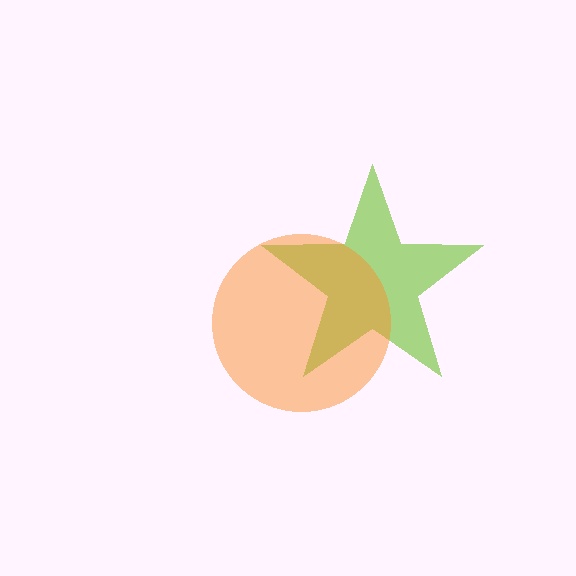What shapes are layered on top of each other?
The layered shapes are: a lime star, an orange circle.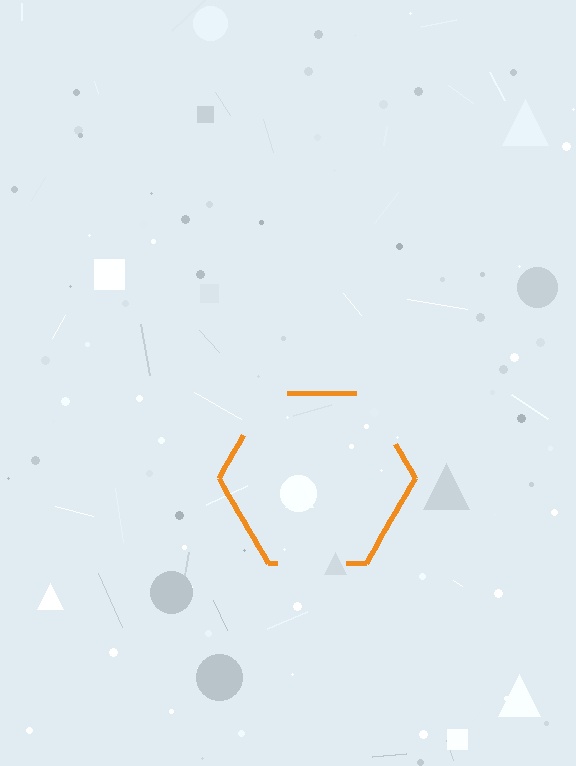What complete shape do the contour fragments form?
The contour fragments form a hexagon.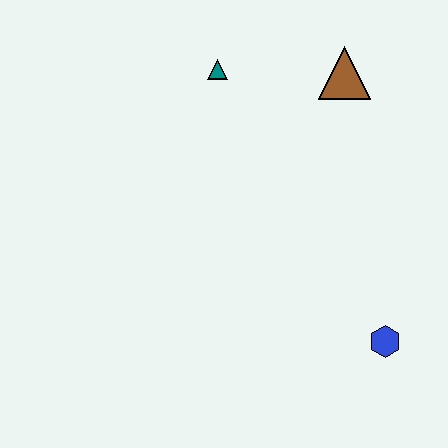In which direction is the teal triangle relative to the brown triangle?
The teal triangle is to the left of the brown triangle.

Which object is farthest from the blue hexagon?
The teal triangle is farthest from the blue hexagon.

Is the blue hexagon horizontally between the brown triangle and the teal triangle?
No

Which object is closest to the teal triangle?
The brown triangle is closest to the teal triangle.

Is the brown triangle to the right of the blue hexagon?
No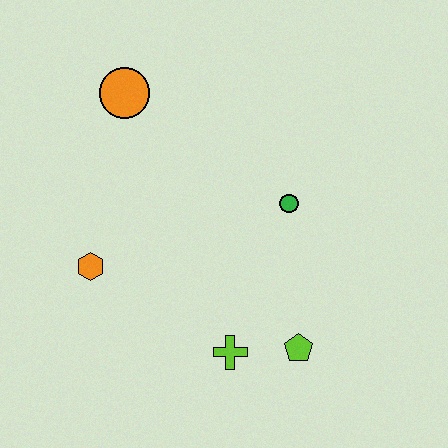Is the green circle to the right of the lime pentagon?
No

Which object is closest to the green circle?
The lime pentagon is closest to the green circle.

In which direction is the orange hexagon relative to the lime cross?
The orange hexagon is to the left of the lime cross.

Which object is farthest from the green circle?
The orange hexagon is farthest from the green circle.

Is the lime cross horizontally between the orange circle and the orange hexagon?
No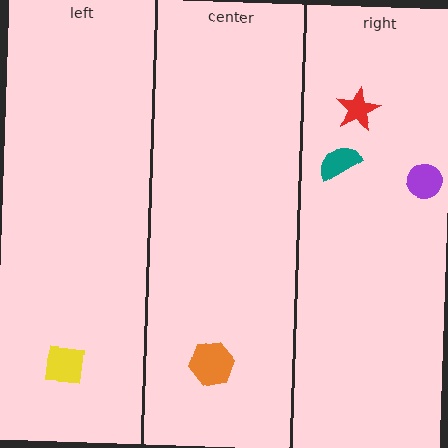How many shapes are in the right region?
3.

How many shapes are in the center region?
1.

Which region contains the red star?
The right region.